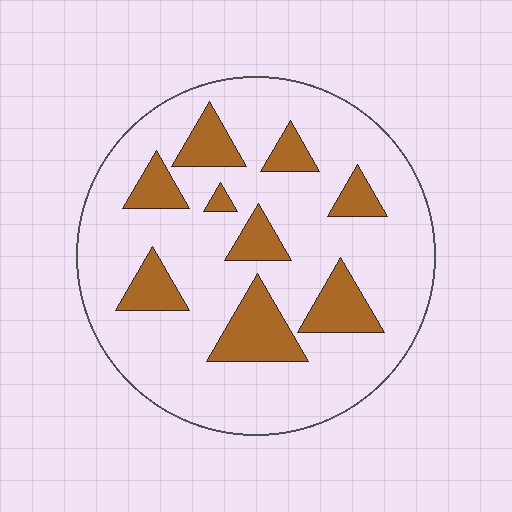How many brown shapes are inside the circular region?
9.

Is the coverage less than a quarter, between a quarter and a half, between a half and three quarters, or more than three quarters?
Less than a quarter.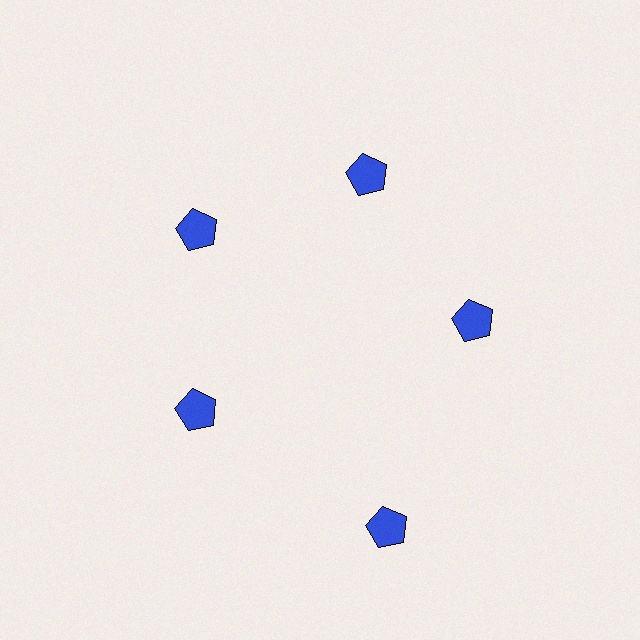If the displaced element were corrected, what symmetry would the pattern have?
It would have 5-fold rotational symmetry — the pattern would map onto itself every 72 degrees.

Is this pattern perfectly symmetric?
No. The 5 blue pentagons are arranged in a ring, but one element near the 5 o'clock position is pushed outward from the center, breaking the 5-fold rotational symmetry.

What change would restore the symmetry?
The symmetry would be restored by moving it inward, back onto the ring so that all 5 pentagons sit at equal angles and equal distance from the center.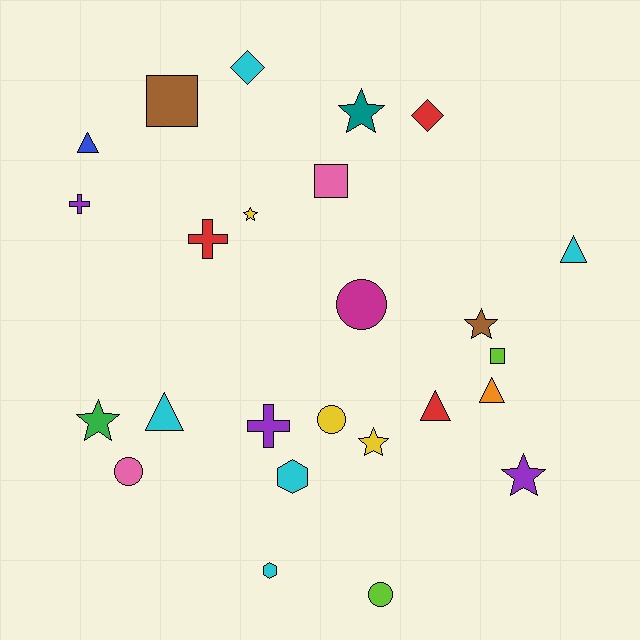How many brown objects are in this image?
There are 2 brown objects.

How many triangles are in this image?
There are 5 triangles.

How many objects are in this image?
There are 25 objects.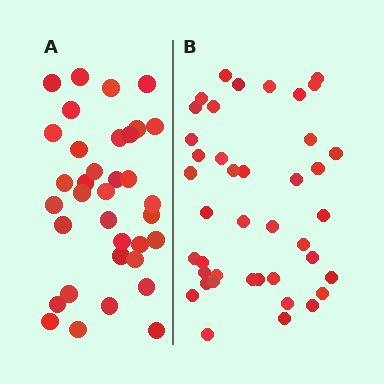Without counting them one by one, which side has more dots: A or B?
Region B (the right region) has more dots.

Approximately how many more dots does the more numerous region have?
Region B has about 6 more dots than region A.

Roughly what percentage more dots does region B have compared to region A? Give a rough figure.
About 15% more.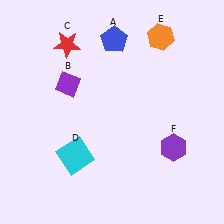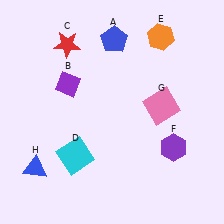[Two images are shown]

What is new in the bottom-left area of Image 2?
A blue triangle (H) was added in the bottom-left area of Image 2.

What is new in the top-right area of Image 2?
A pink square (G) was added in the top-right area of Image 2.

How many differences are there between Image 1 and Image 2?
There are 2 differences between the two images.